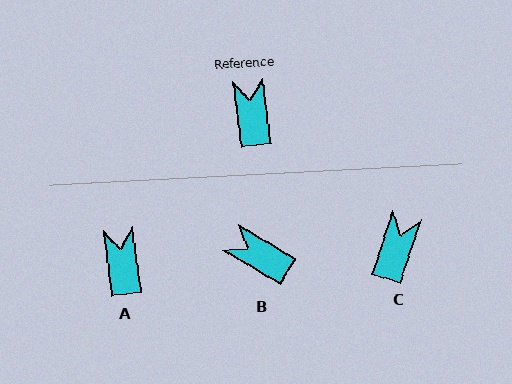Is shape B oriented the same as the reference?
No, it is off by about 52 degrees.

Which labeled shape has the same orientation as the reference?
A.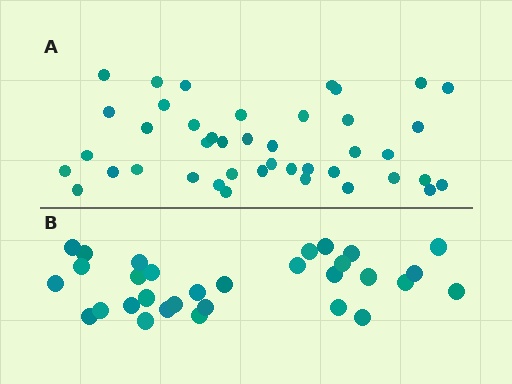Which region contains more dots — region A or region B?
Region A (the top region) has more dots.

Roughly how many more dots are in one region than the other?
Region A has roughly 12 or so more dots than region B.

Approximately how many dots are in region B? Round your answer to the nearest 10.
About 30 dots. (The exact count is 31, which rounds to 30.)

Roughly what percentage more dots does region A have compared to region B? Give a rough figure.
About 35% more.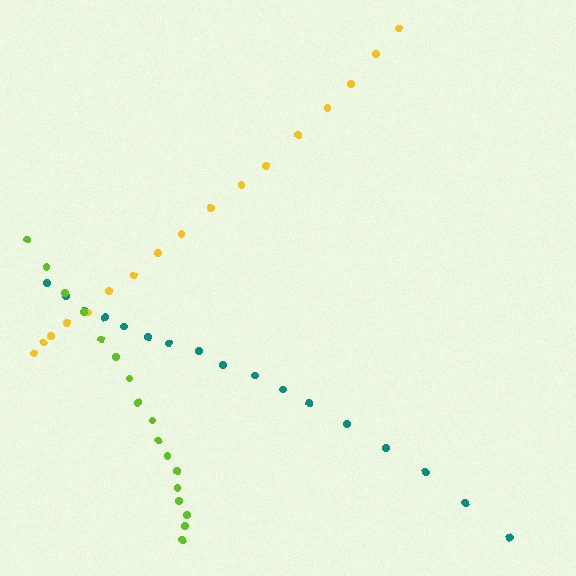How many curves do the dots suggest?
There are 3 distinct paths.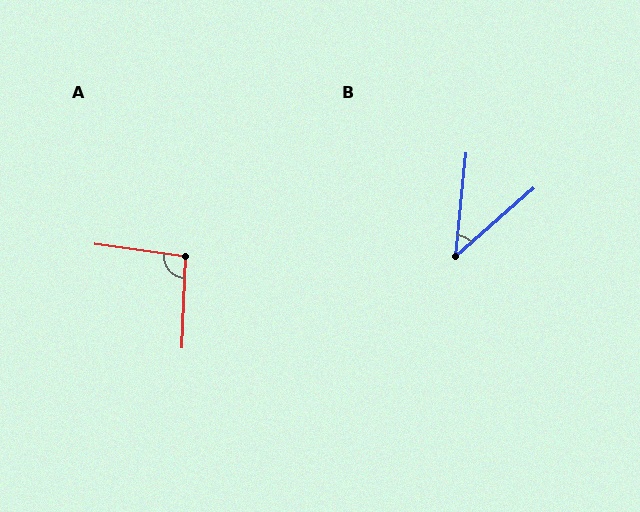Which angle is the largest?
A, at approximately 96 degrees.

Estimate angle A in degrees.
Approximately 96 degrees.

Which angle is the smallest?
B, at approximately 43 degrees.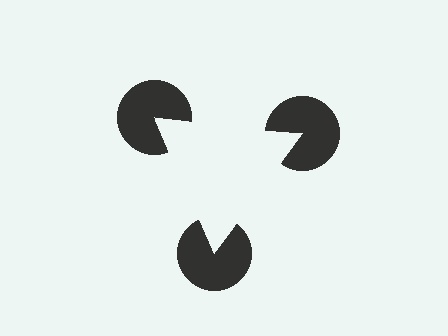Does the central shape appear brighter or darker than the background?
It typically appears slightly brighter than the background, even though no actual brightness change is drawn.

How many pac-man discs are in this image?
There are 3 — one at each vertex of the illusory triangle.